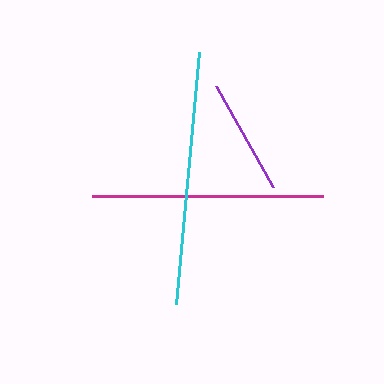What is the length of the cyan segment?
The cyan segment is approximately 253 pixels long.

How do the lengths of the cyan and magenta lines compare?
The cyan and magenta lines are approximately the same length.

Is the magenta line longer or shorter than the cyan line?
The cyan line is longer than the magenta line.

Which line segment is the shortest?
The purple line is the shortest at approximately 117 pixels.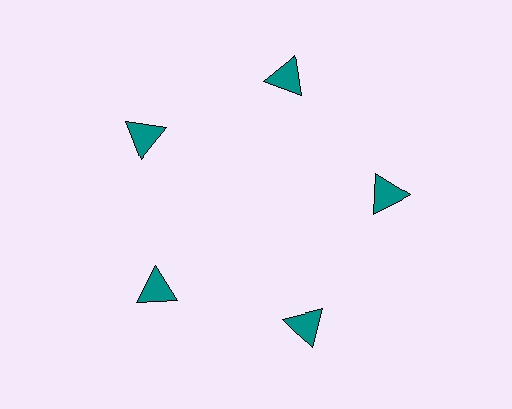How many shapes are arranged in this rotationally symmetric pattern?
There are 5 shapes, arranged in 5 groups of 1.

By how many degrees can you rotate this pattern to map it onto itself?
The pattern maps onto itself every 72 degrees of rotation.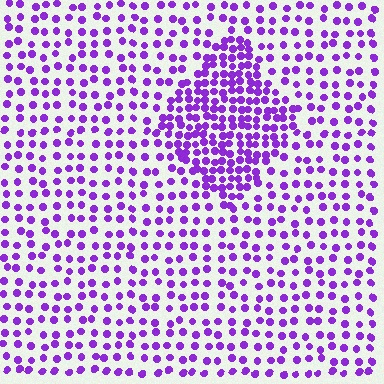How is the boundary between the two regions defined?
The boundary is defined by a change in element density (approximately 2.1x ratio). All elements are the same color, size, and shape.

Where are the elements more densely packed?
The elements are more densely packed inside the diamond boundary.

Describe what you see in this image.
The image contains small purple elements arranged at two different densities. A diamond-shaped region is visible where the elements are more densely packed than the surrounding area.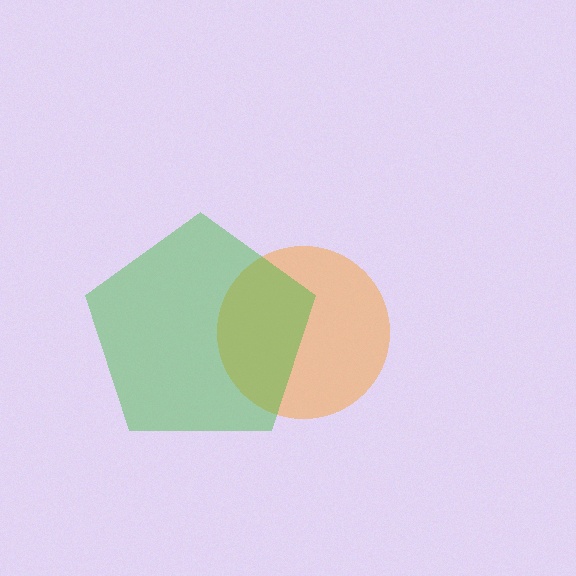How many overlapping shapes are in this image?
There are 2 overlapping shapes in the image.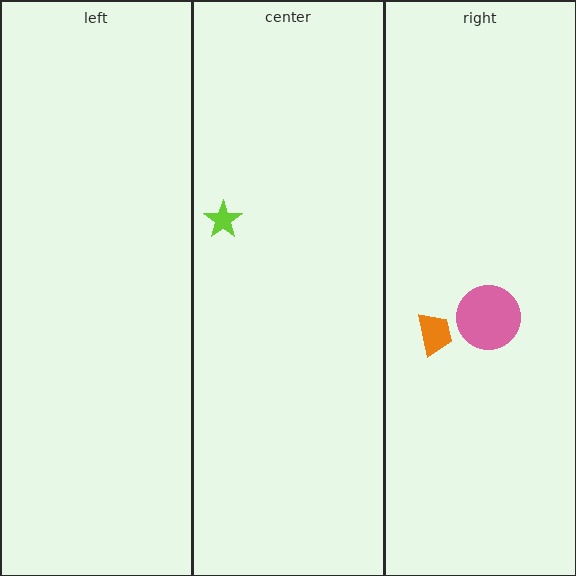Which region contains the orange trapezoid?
The right region.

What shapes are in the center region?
The lime star.